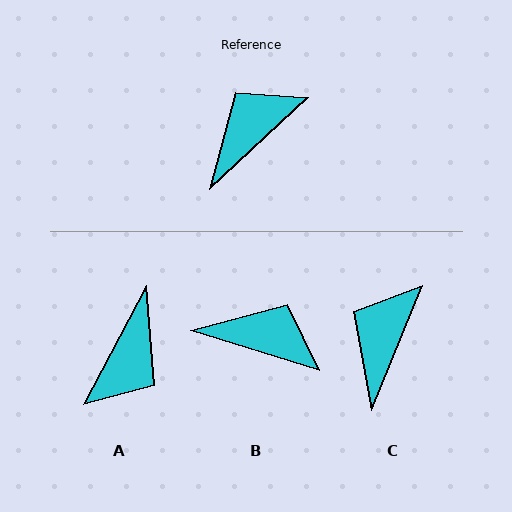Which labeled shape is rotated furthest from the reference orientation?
A, about 161 degrees away.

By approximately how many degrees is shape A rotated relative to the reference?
Approximately 161 degrees clockwise.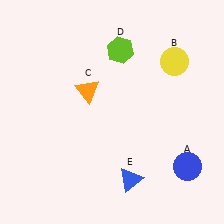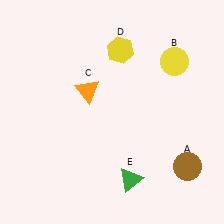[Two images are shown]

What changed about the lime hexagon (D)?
In Image 1, D is lime. In Image 2, it changed to yellow.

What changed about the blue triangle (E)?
In Image 1, E is blue. In Image 2, it changed to green.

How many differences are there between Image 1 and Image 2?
There are 3 differences between the two images.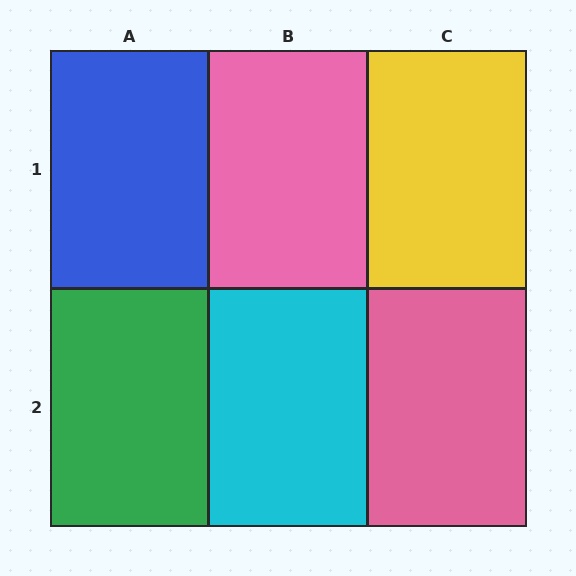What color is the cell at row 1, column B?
Pink.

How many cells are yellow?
1 cell is yellow.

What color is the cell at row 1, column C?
Yellow.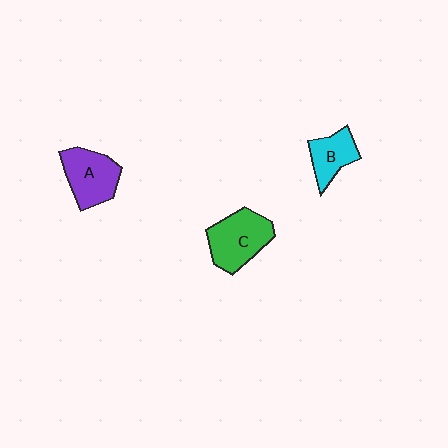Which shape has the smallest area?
Shape B (cyan).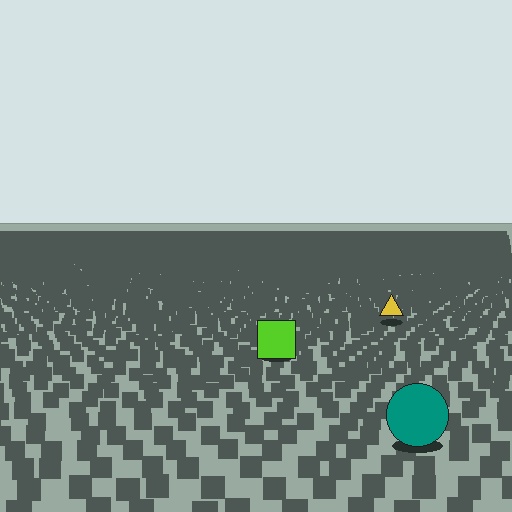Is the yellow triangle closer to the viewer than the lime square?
No. The lime square is closer — you can tell from the texture gradient: the ground texture is coarser near it.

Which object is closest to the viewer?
The teal circle is closest. The texture marks near it are larger and more spread out.